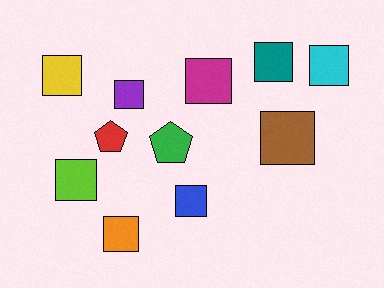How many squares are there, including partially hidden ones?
There are 9 squares.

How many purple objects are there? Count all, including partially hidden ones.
There is 1 purple object.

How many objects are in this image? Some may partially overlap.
There are 11 objects.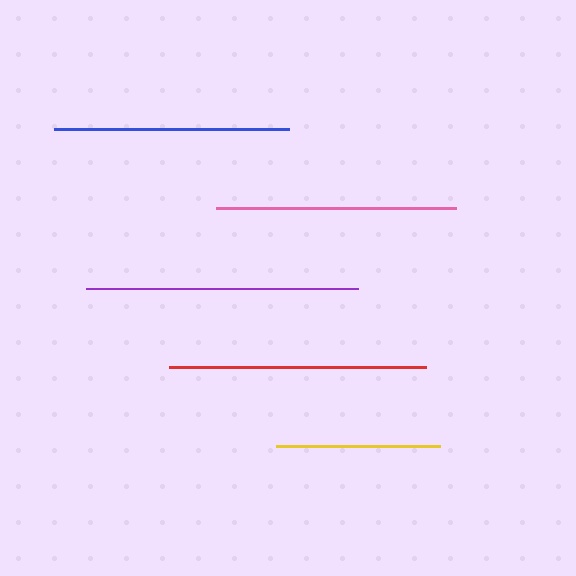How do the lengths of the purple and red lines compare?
The purple and red lines are approximately the same length.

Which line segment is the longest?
The purple line is the longest at approximately 272 pixels.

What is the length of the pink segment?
The pink segment is approximately 240 pixels long.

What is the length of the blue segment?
The blue segment is approximately 235 pixels long.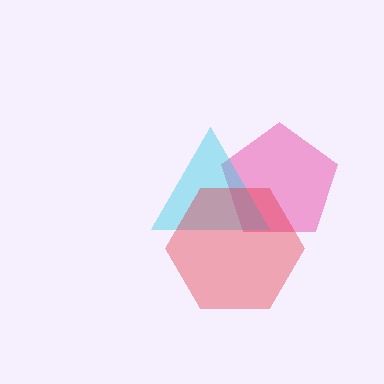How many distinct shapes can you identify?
There are 3 distinct shapes: a pink pentagon, a cyan triangle, a red hexagon.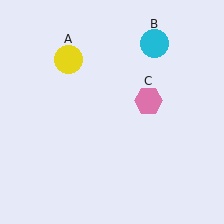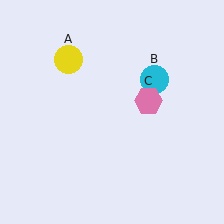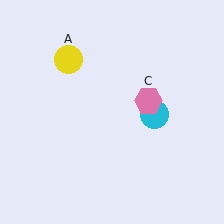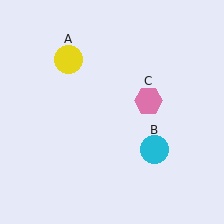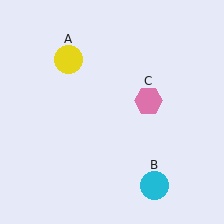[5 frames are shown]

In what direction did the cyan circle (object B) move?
The cyan circle (object B) moved down.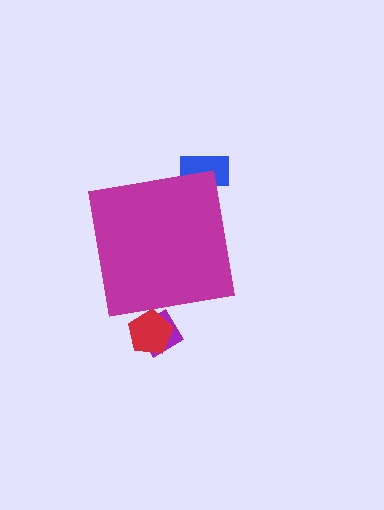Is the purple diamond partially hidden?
Yes, the purple diamond is partially hidden behind the magenta square.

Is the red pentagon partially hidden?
Yes, the red pentagon is partially hidden behind the magenta square.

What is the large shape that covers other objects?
A magenta square.